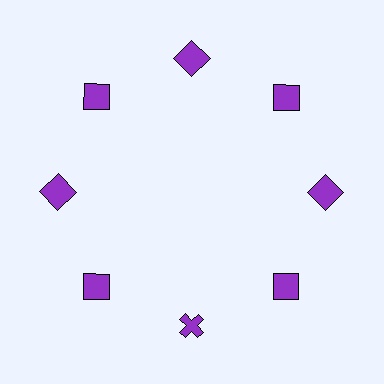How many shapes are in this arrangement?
There are 8 shapes arranged in a ring pattern.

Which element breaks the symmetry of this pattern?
The purple cross at roughly the 6 o'clock position breaks the symmetry. All other shapes are purple squares.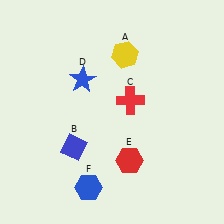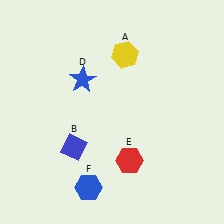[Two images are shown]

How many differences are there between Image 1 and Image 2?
There is 1 difference between the two images.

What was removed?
The red cross (C) was removed in Image 2.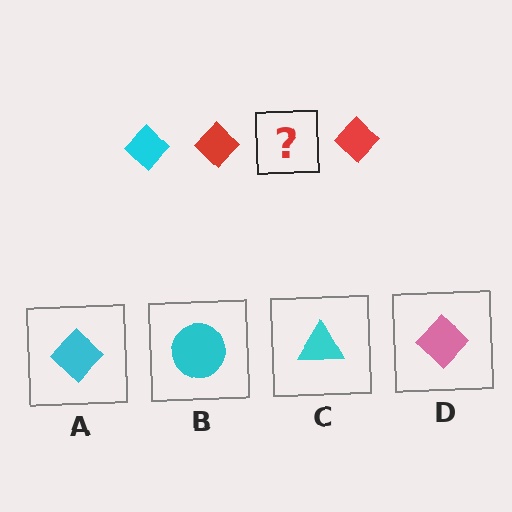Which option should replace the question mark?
Option A.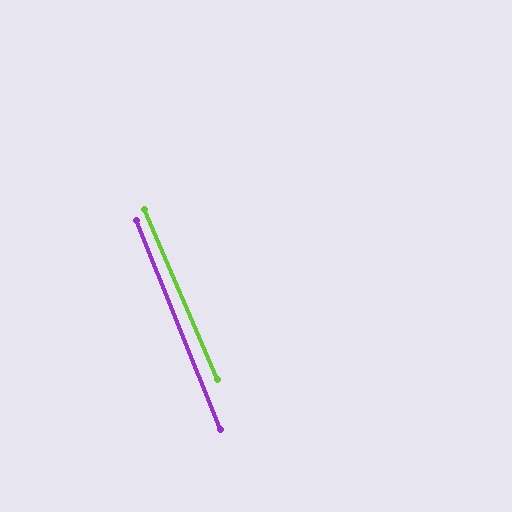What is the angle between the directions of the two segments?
Approximately 1 degree.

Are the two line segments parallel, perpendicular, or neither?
Parallel — their directions differ by only 1.1°.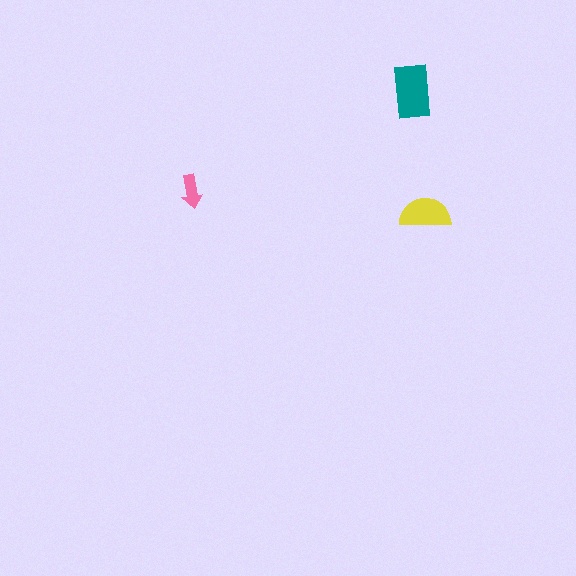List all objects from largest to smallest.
The teal rectangle, the yellow semicircle, the pink arrow.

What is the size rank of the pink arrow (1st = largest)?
3rd.